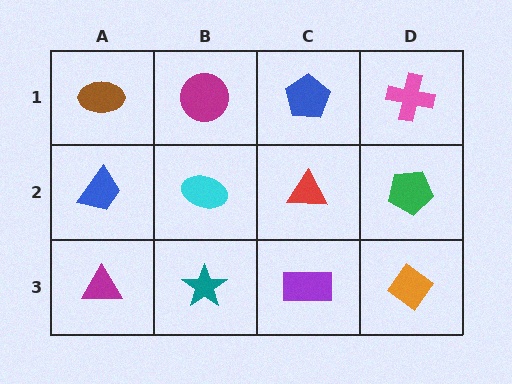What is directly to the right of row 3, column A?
A teal star.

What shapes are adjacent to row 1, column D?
A green pentagon (row 2, column D), a blue pentagon (row 1, column C).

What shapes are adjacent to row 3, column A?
A blue trapezoid (row 2, column A), a teal star (row 3, column B).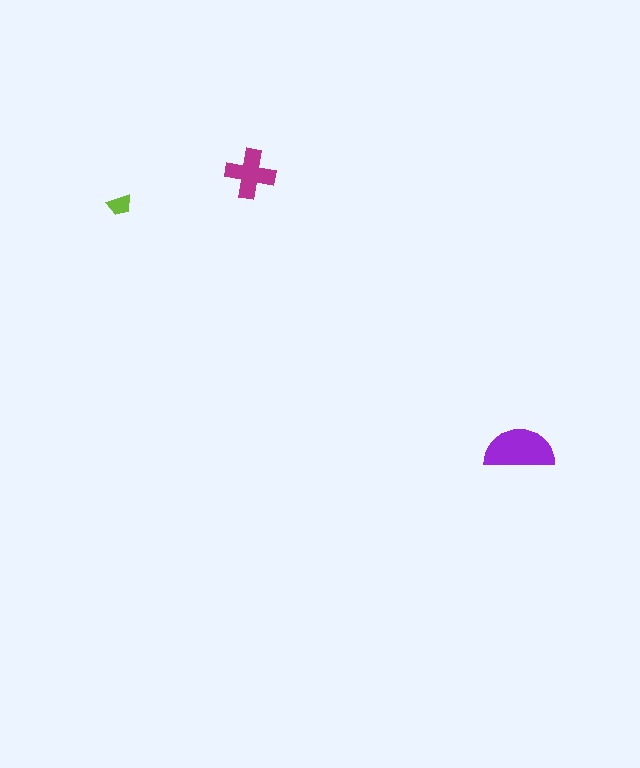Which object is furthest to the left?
The lime trapezoid is leftmost.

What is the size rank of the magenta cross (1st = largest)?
2nd.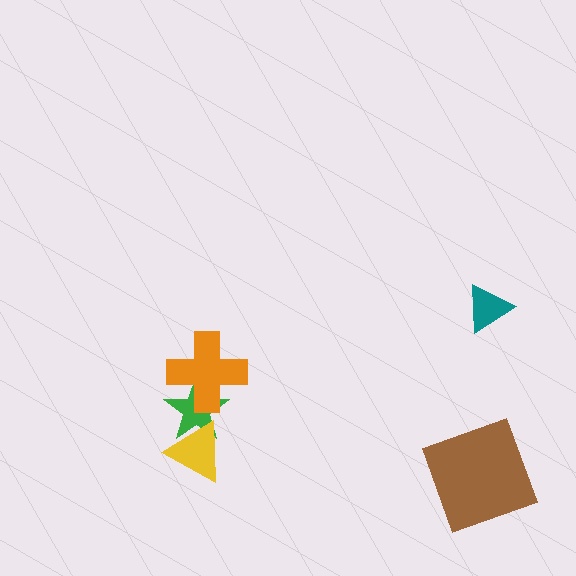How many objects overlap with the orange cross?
1 object overlaps with the orange cross.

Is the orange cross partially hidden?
No, no other shape covers it.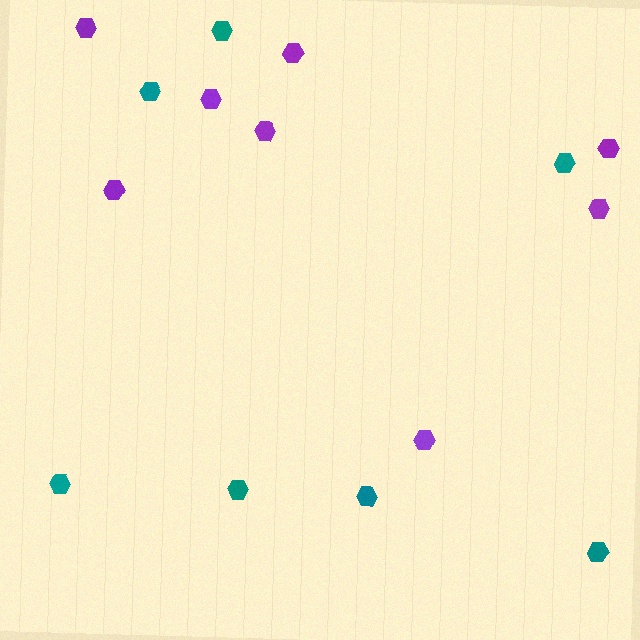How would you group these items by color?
There are 2 groups: one group of purple hexagons (8) and one group of teal hexagons (7).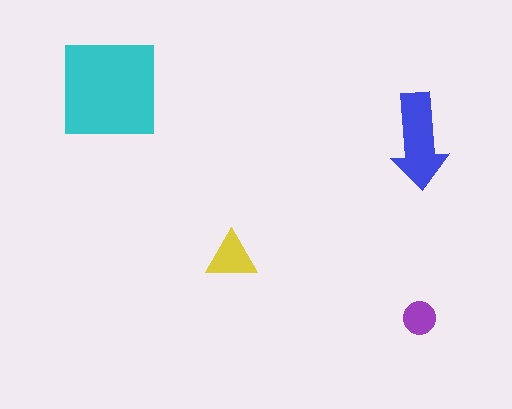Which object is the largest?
The cyan square.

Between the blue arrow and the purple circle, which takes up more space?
The blue arrow.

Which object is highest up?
The cyan square is topmost.